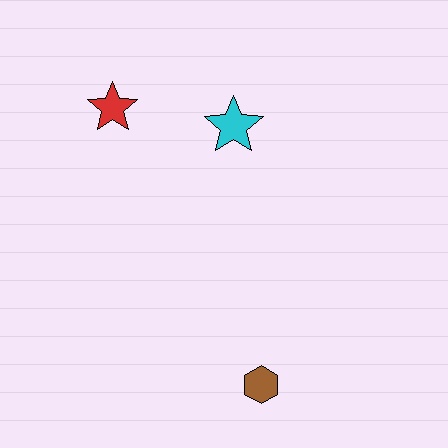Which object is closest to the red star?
The cyan star is closest to the red star.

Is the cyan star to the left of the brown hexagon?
Yes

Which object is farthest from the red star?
The brown hexagon is farthest from the red star.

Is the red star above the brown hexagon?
Yes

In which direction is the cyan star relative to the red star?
The cyan star is to the right of the red star.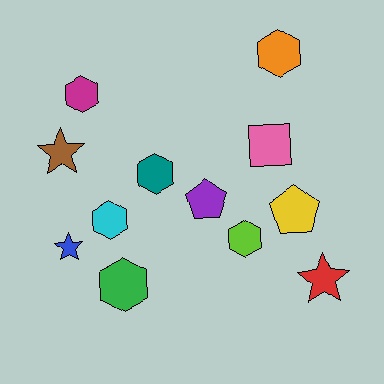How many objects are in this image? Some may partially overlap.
There are 12 objects.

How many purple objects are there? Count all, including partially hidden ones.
There is 1 purple object.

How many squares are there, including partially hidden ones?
There is 1 square.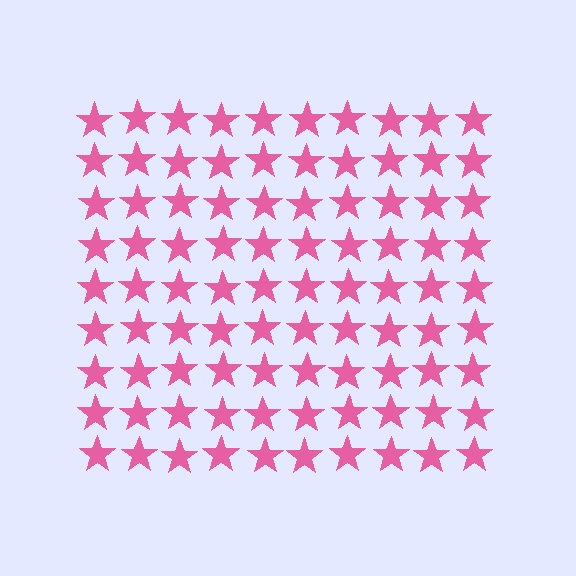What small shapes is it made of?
It is made of small stars.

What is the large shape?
The large shape is a square.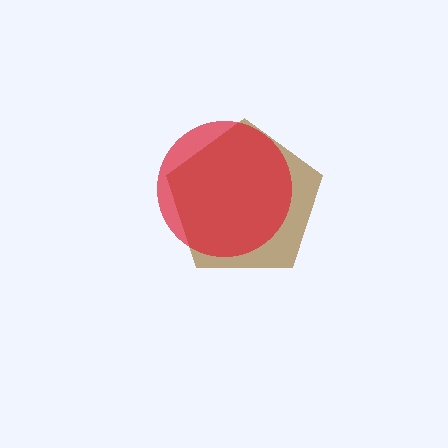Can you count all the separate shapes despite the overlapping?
Yes, there are 2 separate shapes.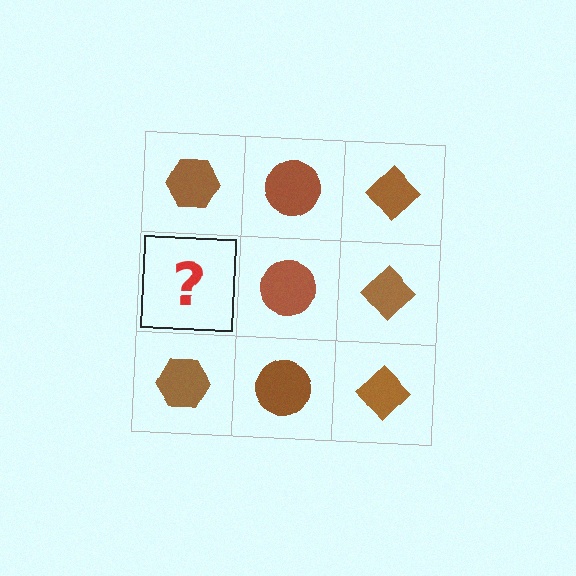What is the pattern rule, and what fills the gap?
The rule is that each column has a consistent shape. The gap should be filled with a brown hexagon.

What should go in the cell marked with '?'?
The missing cell should contain a brown hexagon.